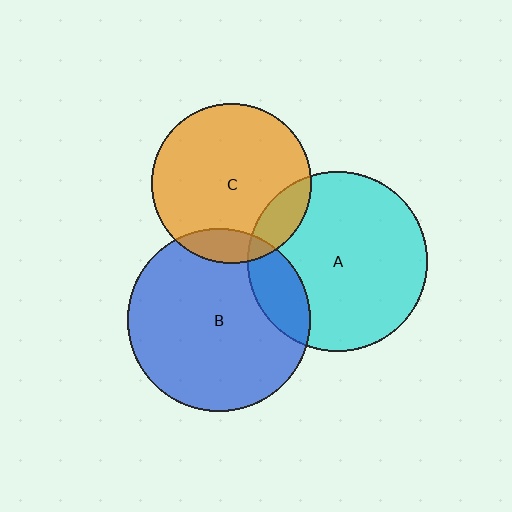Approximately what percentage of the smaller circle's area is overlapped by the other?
Approximately 15%.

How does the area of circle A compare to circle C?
Approximately 1.3 times.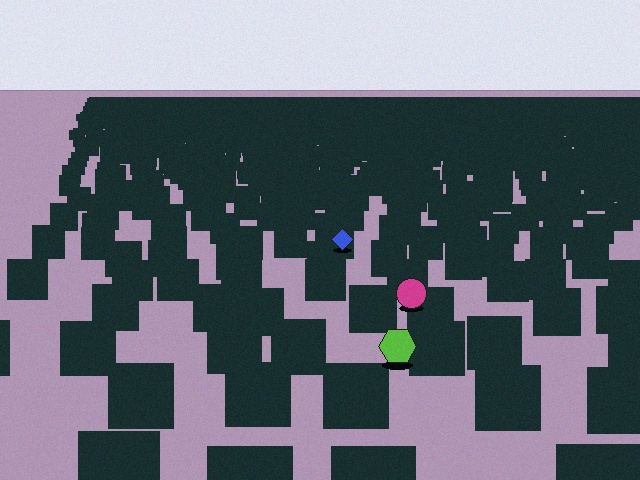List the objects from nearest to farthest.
From nearest to farthest: the lime hexagon, the magenta circle, the blue diamond.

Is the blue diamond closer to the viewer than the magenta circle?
No. The magenta circle is closer — you can tell from the texture gradient: the ground texture is coarser near it.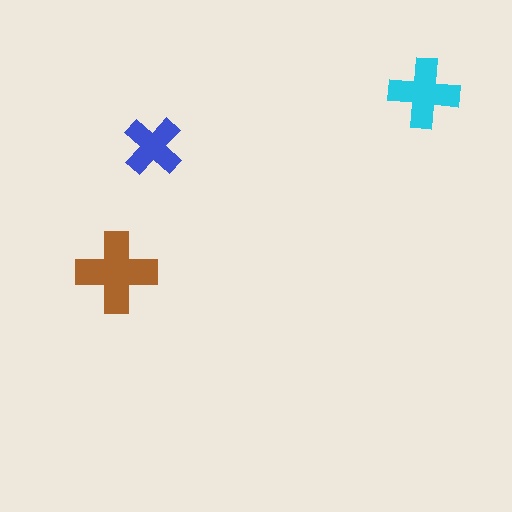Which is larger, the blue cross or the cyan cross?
The cyan one.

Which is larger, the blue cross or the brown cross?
The brown one.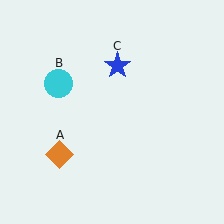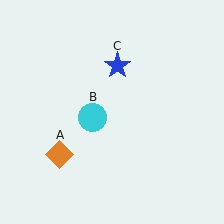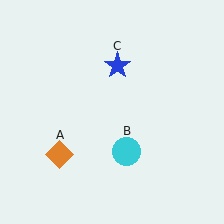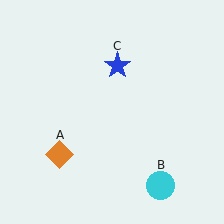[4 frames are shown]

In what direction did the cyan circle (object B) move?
The cyan circle (object B) moved down and to the right.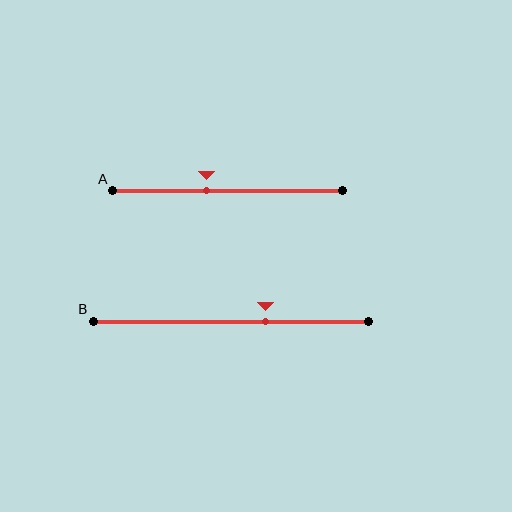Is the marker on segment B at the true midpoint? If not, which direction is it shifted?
No, the marker on segment B is shifted to the right by about 12% of the segment length.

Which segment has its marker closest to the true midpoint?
Segment A has its marker closest to the true midpoint.